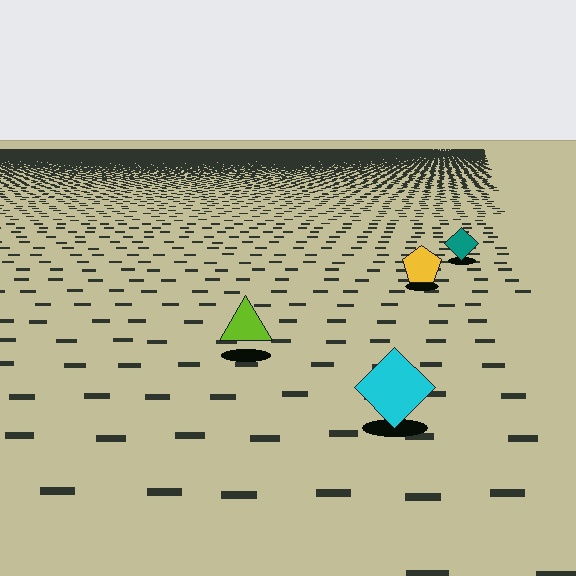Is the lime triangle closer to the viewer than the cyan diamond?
No. The cyan diamond is closer — you can tell from the texture gradient: the ground texture is coarser near it.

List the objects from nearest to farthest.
From nearest to farthest: the cyan diamond, the lime triangle, the yellow pentagon, the teal diamond.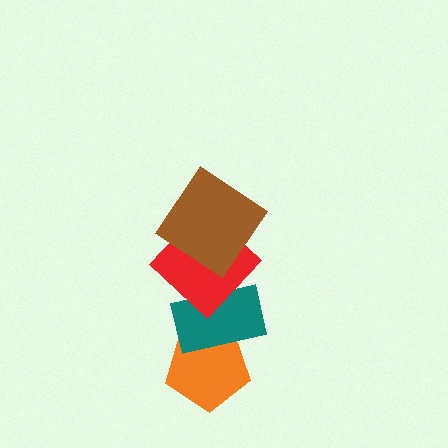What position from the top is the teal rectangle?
The teal rectangle is 3rd from the top.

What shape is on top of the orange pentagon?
The teal rectangle is on top of the orange pentagon.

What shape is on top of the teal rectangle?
The red diamond is on top of the teal rectangle.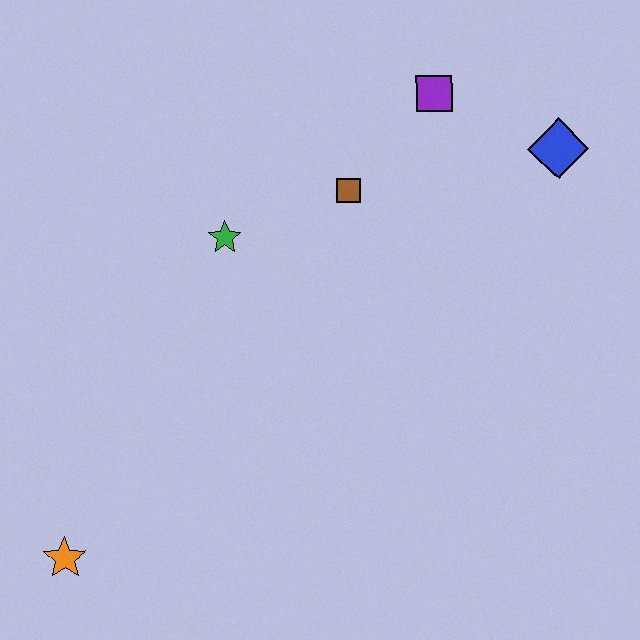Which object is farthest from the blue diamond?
The orange star is farthest from the blue diamond.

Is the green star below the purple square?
Yes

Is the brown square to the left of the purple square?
Yes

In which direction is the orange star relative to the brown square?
The orange star is below the brown square.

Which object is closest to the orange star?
The green star is closest to the orange star.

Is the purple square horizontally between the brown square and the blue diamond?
Yes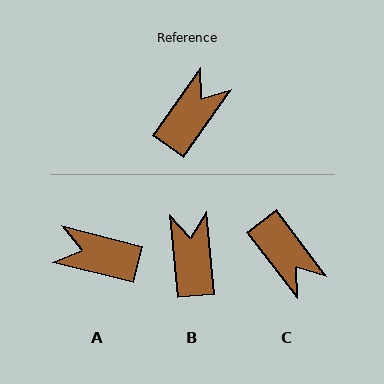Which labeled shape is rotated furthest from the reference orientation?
A, about 111 degrees away.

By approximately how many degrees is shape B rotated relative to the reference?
Approximately 41 degrees counter-clockwise.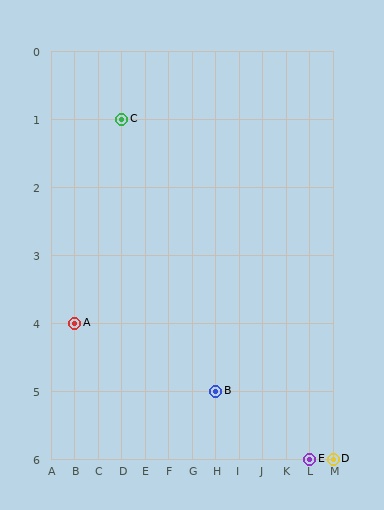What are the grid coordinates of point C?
Point C is at grid coordinates (D, 1).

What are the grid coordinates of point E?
Point E is at grid coordinates (L, 6).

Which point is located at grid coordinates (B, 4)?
Point A is at (B, 4).